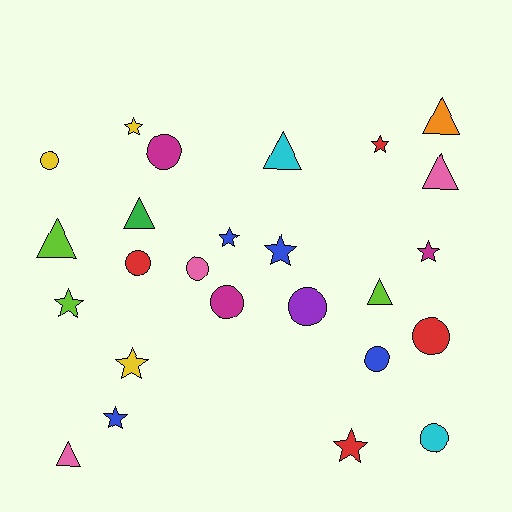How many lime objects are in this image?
There are 3 lime objects.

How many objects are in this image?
There are 25 objects.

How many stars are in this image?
There are 9 stars.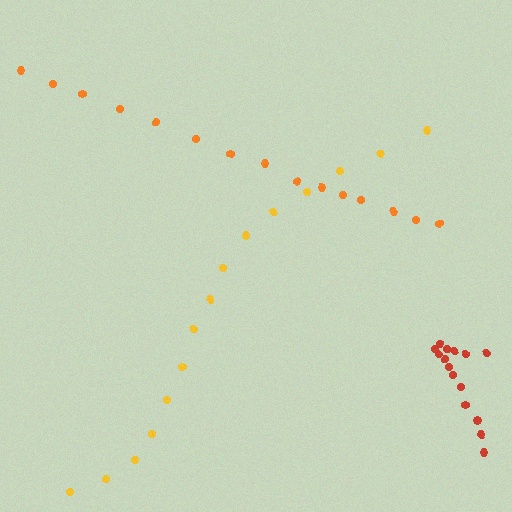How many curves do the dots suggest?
There are 3 distinct paths.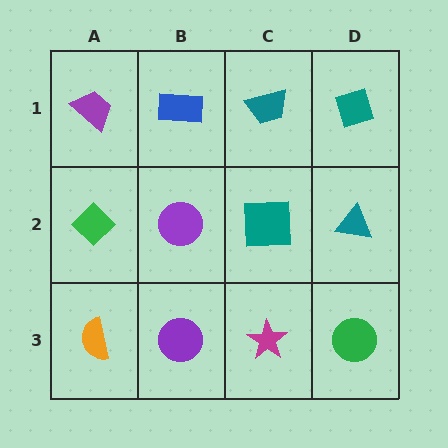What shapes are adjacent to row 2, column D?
A teal diamond (row 1, column D), a green circle (row 3, column D), a teal square (row 2, column C).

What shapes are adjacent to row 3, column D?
A teal triangle (row 2, column D), a magenta star (row 3, column C).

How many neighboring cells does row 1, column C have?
3.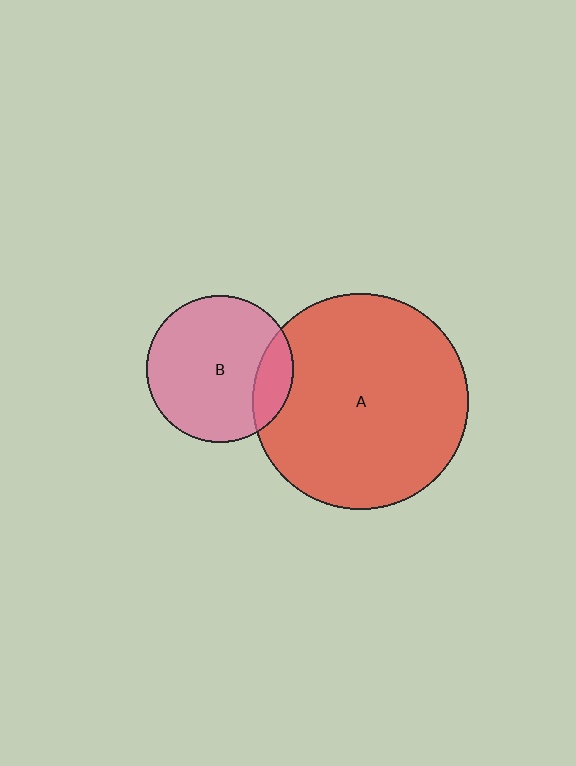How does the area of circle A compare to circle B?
Approximately 2.2 times.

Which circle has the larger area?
Circle A (red).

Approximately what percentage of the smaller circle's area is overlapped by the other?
Approximately 15%.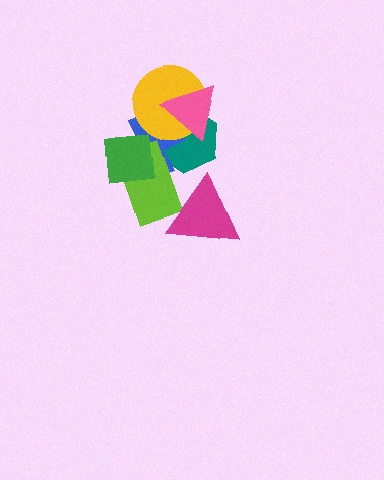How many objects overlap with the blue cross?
5 objects overlap with the blue cross.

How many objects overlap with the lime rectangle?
4 objects overlap with the lime rectangle.